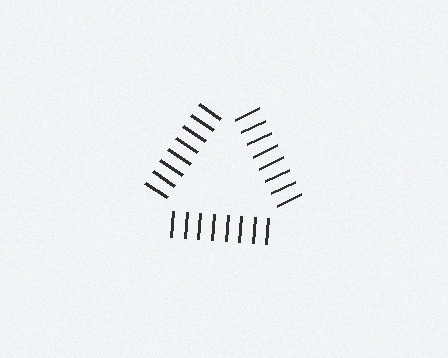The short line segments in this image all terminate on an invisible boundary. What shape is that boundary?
An illusory triangle — the line segments terminate on its edges but no continuous stroke is drawn.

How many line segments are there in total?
24 — 8 along each of the 3 edges.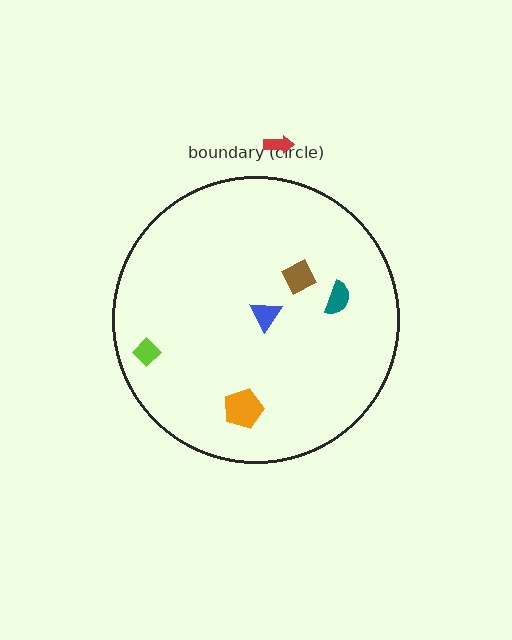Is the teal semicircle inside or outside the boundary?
Inside.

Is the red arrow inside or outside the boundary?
Outside.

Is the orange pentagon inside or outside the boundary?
Inside.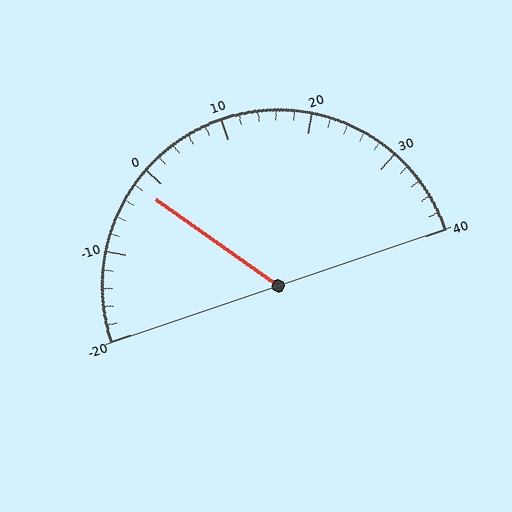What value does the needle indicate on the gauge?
The needle indicates approximately -2.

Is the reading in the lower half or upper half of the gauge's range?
The reading is in the lower half of the range (-20 to 40).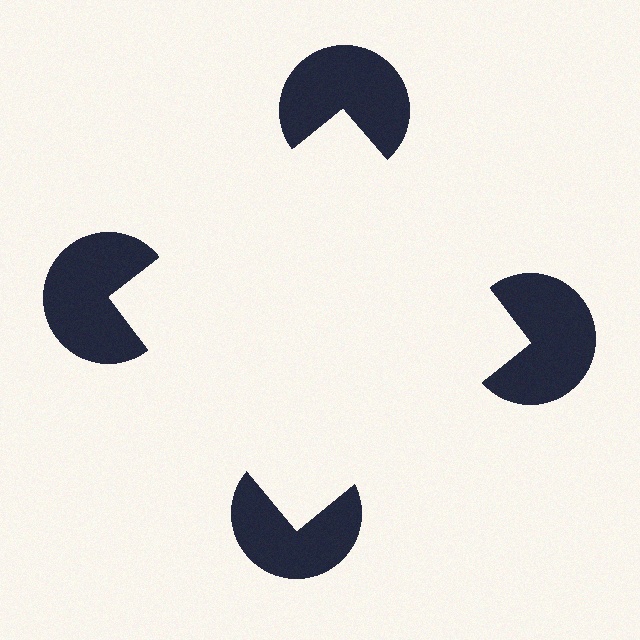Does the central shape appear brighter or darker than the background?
It typically appears slightly brighter than the background, even though no actual brightness change is drawn.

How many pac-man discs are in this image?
There are 4 — one at each vertex of the illusory square.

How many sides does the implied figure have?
4 sides.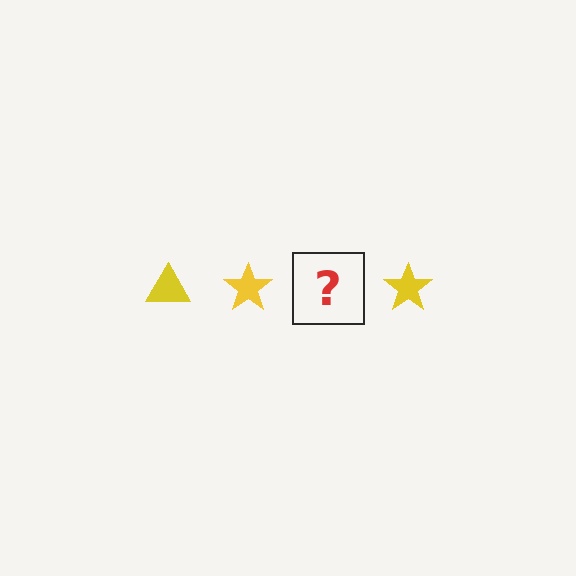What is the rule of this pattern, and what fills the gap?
The rule is that the pattern cycles through triangle, star shapes in yellow. The gap should be filled with a yellow triangle.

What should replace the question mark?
The question mark should be replaced with a yellow triangle.